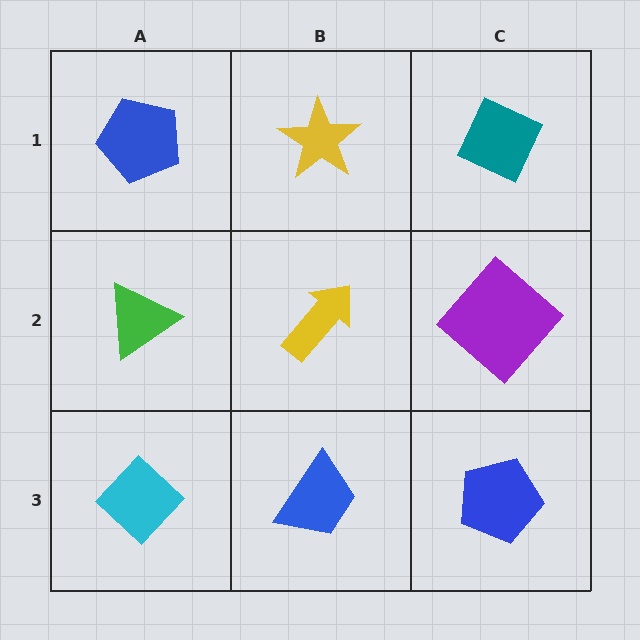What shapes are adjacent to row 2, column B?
A yellow star (row 1, column B), a blue trapezoid (row 3, column B), a green triangle (row 2, column A), a purple diamond (row 2, column C).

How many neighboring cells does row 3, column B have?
3.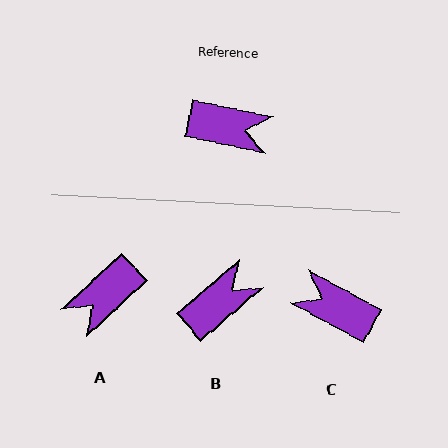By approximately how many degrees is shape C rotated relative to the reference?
Approximately 163 degrees counter-clockwise.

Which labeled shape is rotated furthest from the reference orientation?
C, about 163 degrees away.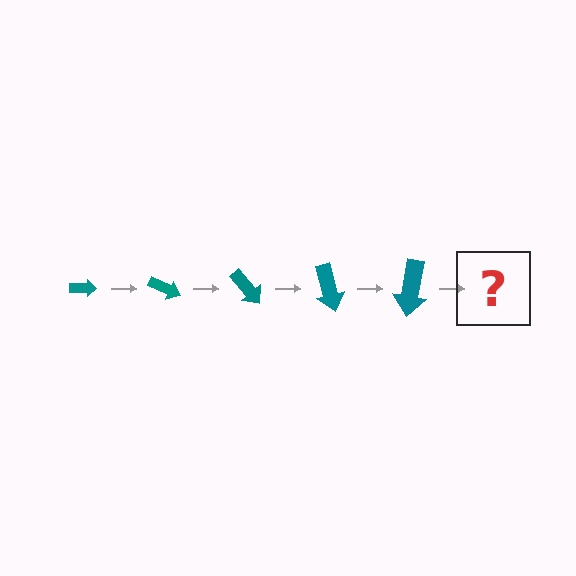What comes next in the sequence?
The next element should be an arrow, larger than the previous one and rotated 125 degrees from the start.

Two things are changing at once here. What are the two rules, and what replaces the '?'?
The two rules are that the arrow grows larger each step and it rotates 25 degrees each step. The '?' should be an arrow, larger than the previous one and rotated 125 degrees from the start.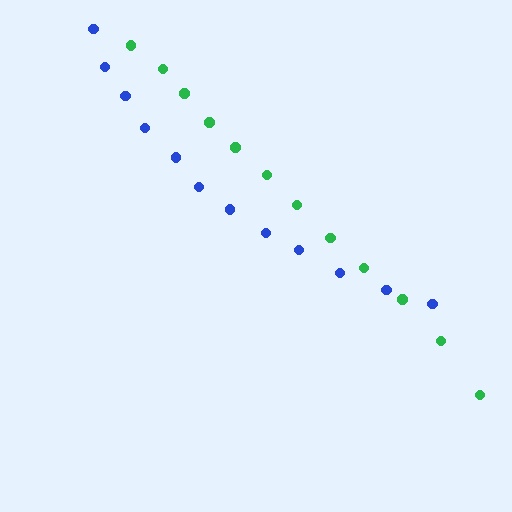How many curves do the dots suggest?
There are 2 distinct paths.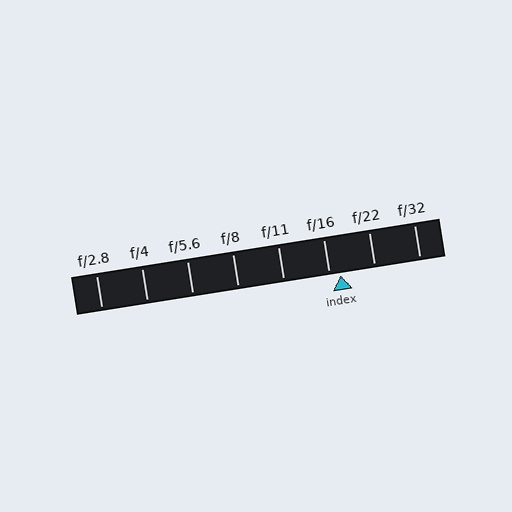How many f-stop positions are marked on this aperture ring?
There are 8 f-stop positions marked.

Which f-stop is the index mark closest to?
The index mark is closest to f/16.